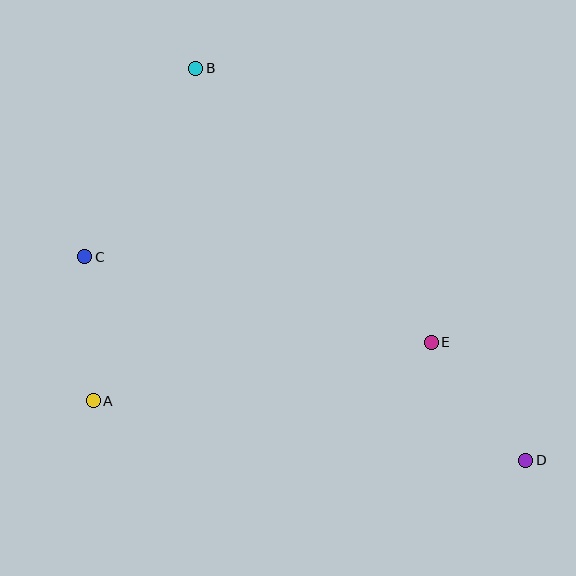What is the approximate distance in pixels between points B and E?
The distance between B and E is approximately 361 pixels.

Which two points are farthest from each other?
Points B and D are farthest from each other.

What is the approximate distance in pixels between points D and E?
The distance between D and E is approximately 151 pixels.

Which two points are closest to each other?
Points A and C are closest to each other.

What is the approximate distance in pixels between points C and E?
The distance between C and E is approximately 357 pixels.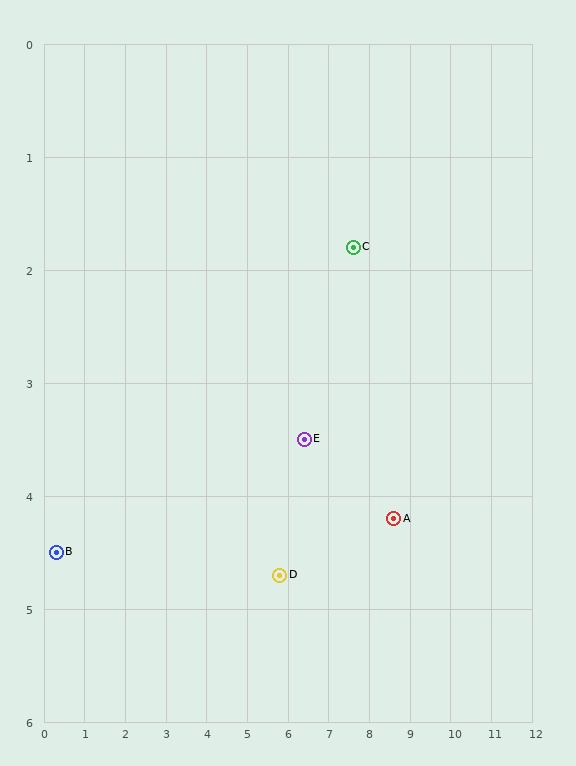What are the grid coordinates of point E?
Point E is at approximately (6.4, 3.5).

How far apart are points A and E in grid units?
Points A and E are about 2.3 grid units apart.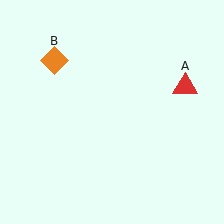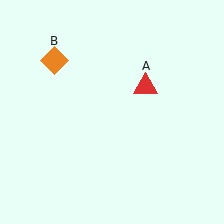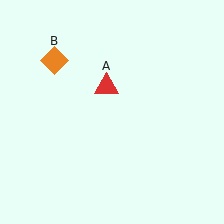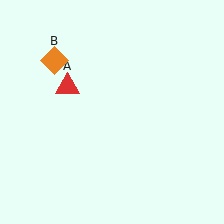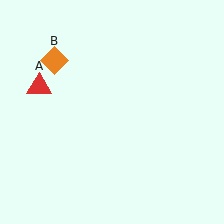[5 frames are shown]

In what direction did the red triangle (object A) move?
The red triangle (object A) moved left.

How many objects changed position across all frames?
1 object changed position: red triangle (object A).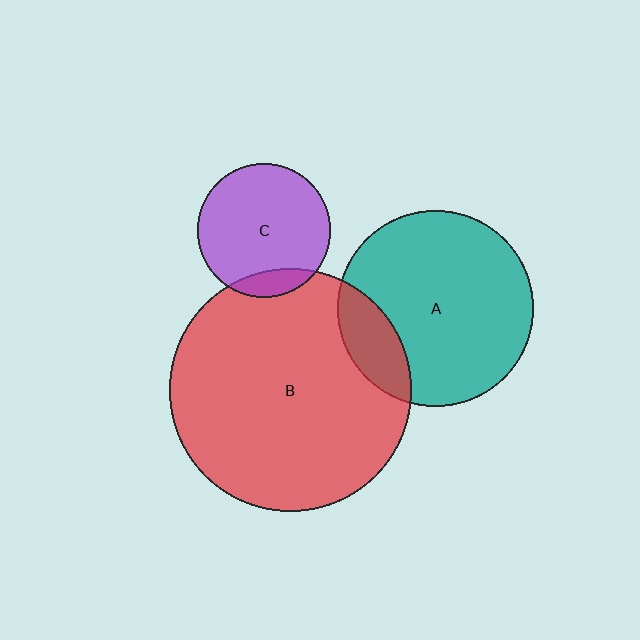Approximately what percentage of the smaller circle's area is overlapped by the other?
Approximately 10%.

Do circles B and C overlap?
Yes.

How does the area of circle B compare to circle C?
Approximately 3.3 times.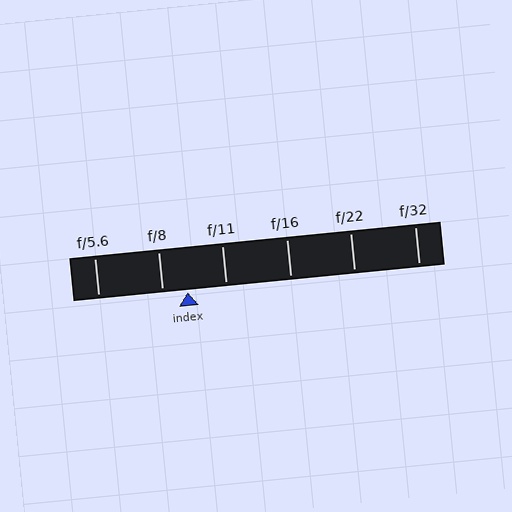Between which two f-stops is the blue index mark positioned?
The index mark is between f/8 and f/11.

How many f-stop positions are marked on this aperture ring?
There are 6 f-stop positions marked.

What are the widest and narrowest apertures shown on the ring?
The widest aperture shown is f/5.6 and the narrowest is f/32.